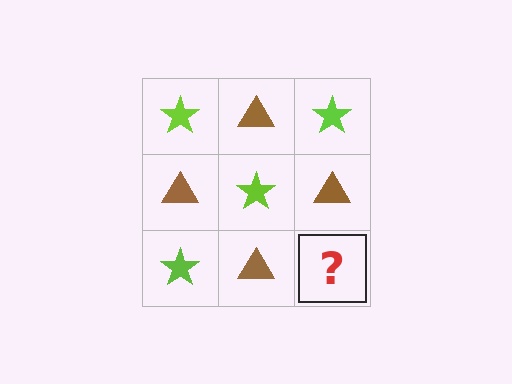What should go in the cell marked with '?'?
The missing cell should contain a lime star.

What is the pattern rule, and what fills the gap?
The rule is that it alternates lime star and brown triangle in a checkerboard pattern. The gap should be filled with a lime star.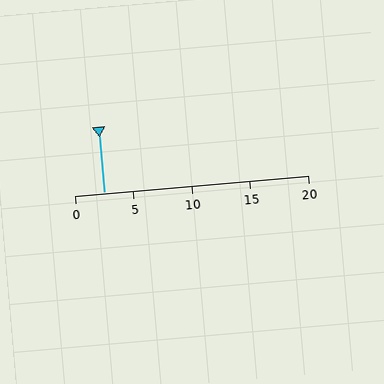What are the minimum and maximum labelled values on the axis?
The axis runs from 0 to 20.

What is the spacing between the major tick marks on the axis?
The major ticks are spaced 5 apart.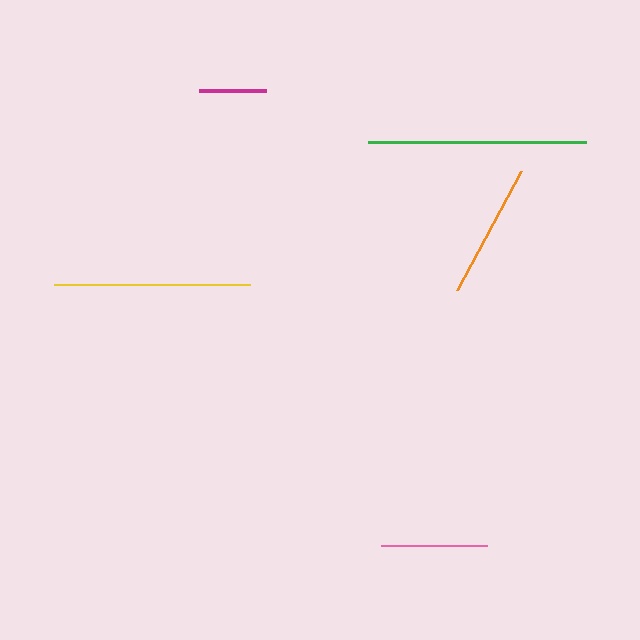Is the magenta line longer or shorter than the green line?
The green line is longer than the magenta line.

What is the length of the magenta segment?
The magenta segment is approximately 67 pixels long.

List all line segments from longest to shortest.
From longest to shortest: green, yellow, orange, pink, magenta.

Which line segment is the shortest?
The magenta line is the shortest at approximately 67 pixels.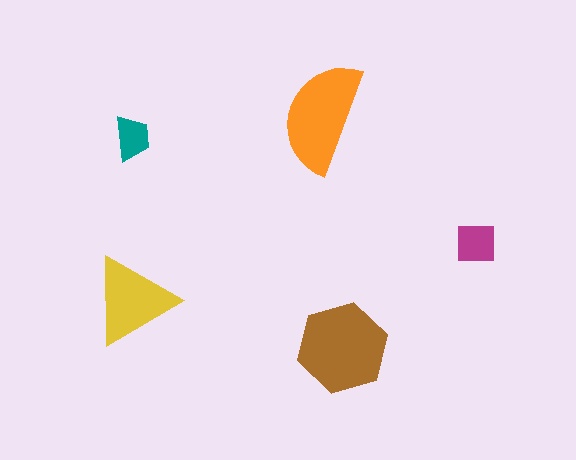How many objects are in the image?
There are 5 objects in the image.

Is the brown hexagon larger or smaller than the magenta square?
Larger.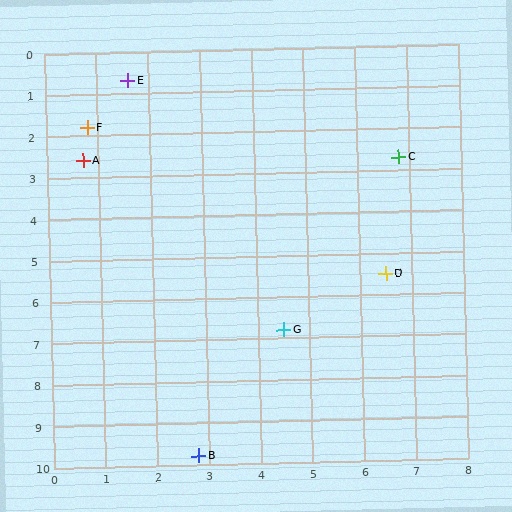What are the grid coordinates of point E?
Point E is at approximately (1.6, 0.7).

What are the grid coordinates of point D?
Point D is at approximately (6.5, 5.5).